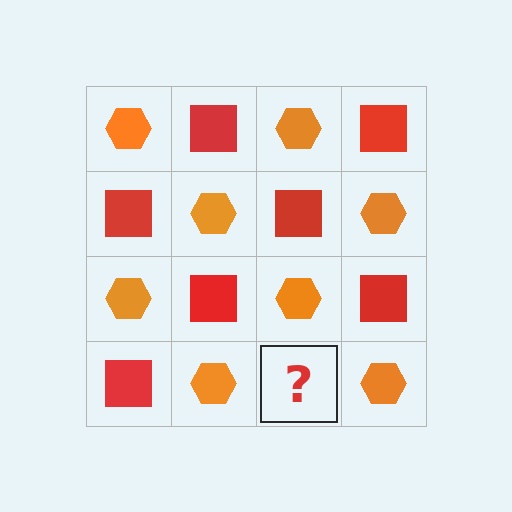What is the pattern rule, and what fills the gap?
The rule is that it alternates orange hexagon and red square in a checkerboard pattern. The gap should be filled with a red square.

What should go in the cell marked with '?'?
The missing cell should contain a red square.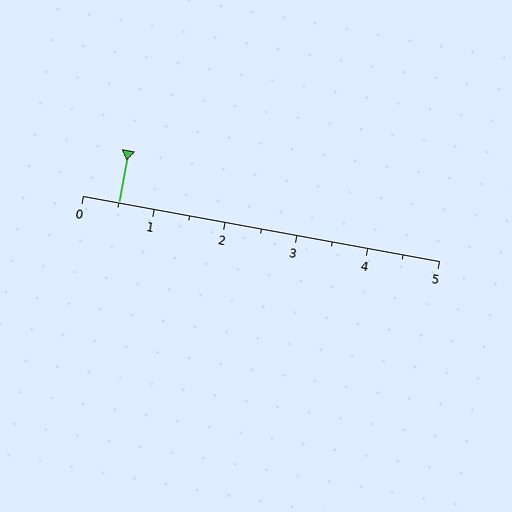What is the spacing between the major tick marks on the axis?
The major ticks are spaced 1 apart.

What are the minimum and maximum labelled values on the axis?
The axis runs from 0 to 5.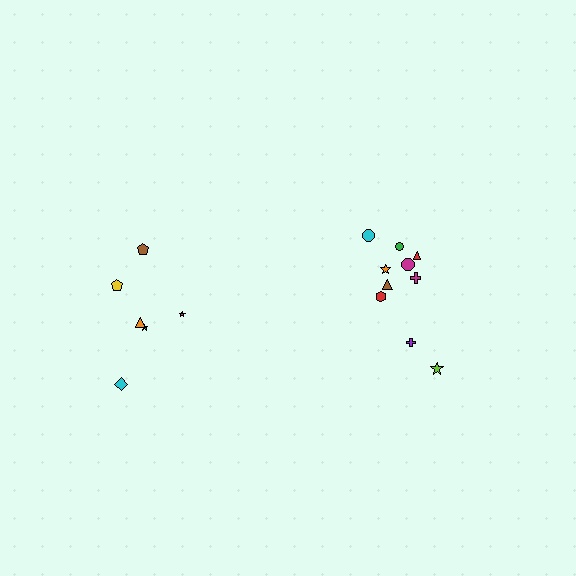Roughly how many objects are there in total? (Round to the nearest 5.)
Roughly 15 objects in total.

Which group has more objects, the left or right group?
The right group.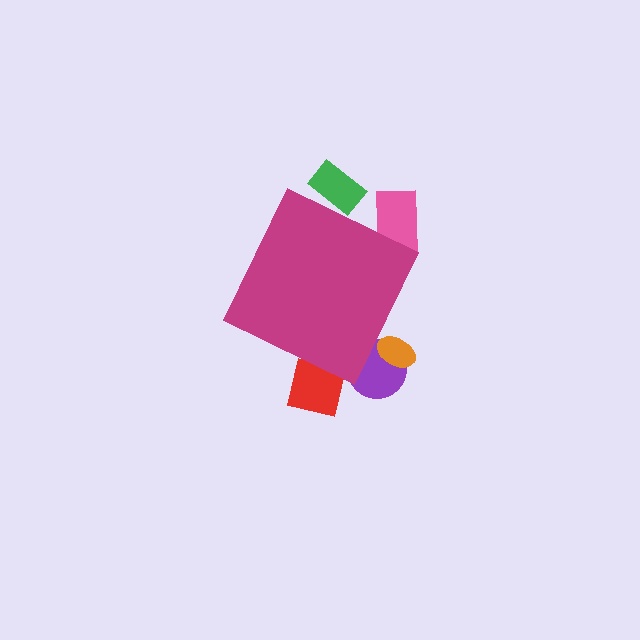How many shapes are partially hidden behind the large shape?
5 shapes are partially hidden.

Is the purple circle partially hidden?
Yes, the purple circle is partially hidden behind the magenta diamond.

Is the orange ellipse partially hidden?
Yes, the orange ellipse is partially hidden behind the magenta diamond.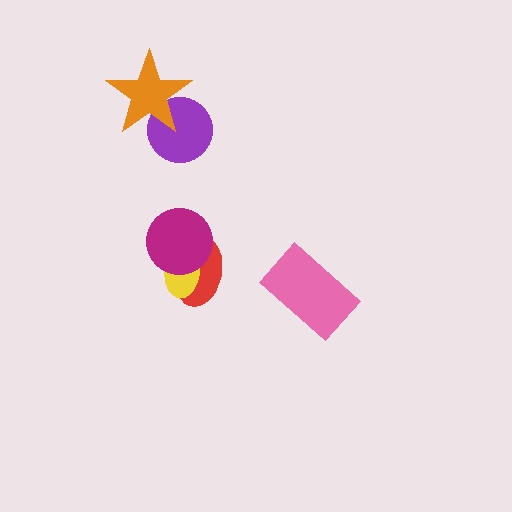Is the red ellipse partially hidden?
Yes, it is partially covered by another shape.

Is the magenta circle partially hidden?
No, no other shape covers it.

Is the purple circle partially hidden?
Yes, it is partially covered by another shape.